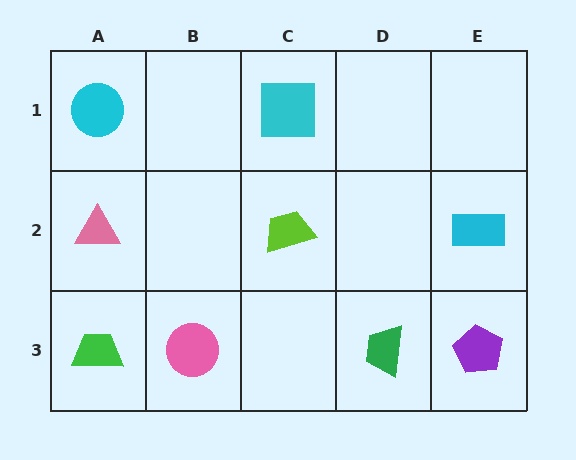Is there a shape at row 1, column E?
No, that cell is empty.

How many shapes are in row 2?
3 shapes.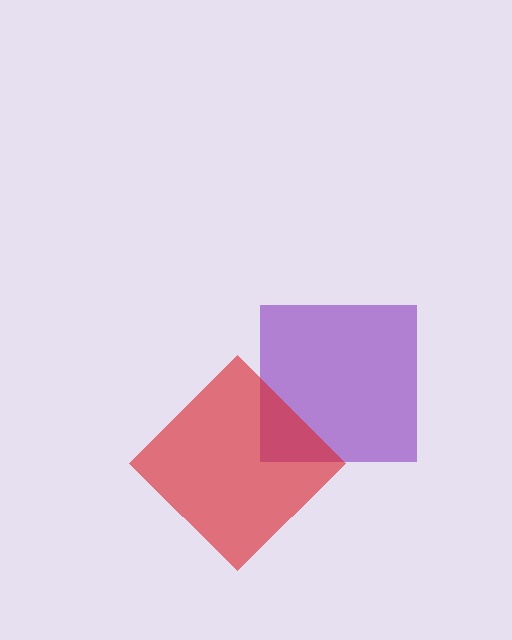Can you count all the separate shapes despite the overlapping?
Yes, there are 2 separate shapes.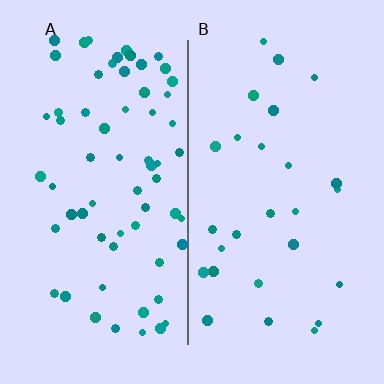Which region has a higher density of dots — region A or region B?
A (the left).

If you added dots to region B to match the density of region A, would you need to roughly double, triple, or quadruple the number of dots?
Approximately double.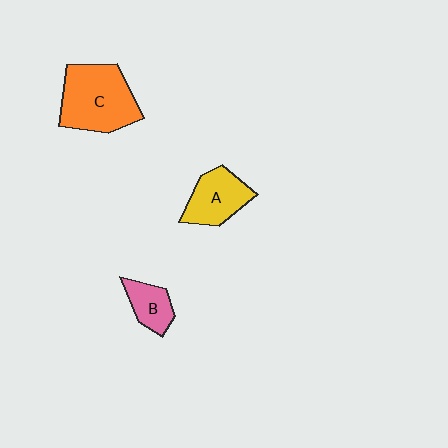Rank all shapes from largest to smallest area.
From largest to smallest: C (orange), A (yellow), B (pink).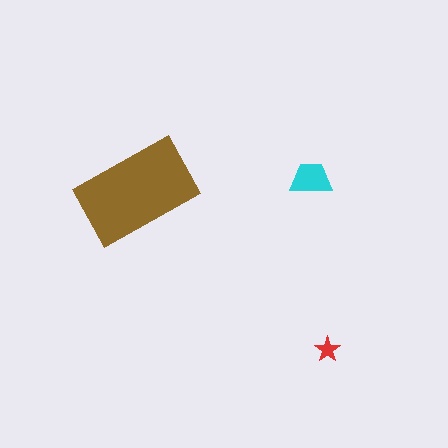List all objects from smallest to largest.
The red star, the cyan trapezoid, the brown rectangle.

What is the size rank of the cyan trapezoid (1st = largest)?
2nd.